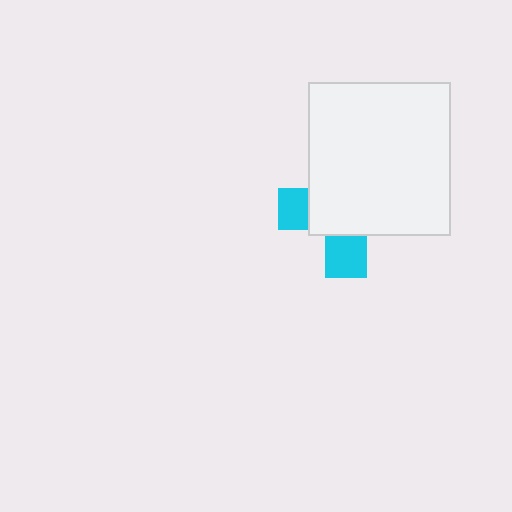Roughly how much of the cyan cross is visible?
A small part of it is visible (roughly 31%).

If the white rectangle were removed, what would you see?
You would see the complete cyan cross.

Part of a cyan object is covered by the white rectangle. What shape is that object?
It is a cross.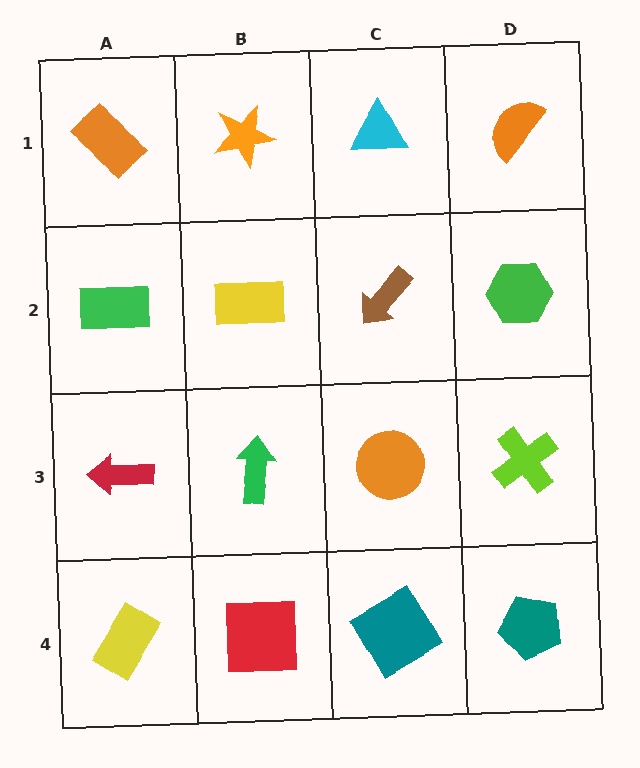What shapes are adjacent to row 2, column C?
A cyan triangle (row 1, column C), an orange circle (row 3, column C), a yellow rectangle (row 2, column B), a green hexagon (row 2, column D).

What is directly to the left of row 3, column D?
An orange circle.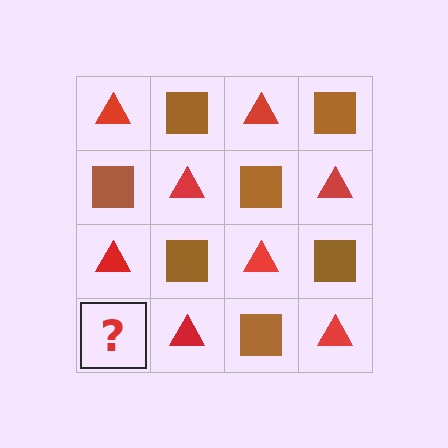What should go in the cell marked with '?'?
The missing cell should contain a brown square.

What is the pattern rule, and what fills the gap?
The rule is that it alternates red triangle and brown square in a checkerboard pattern. The gap should be filled with a brown square.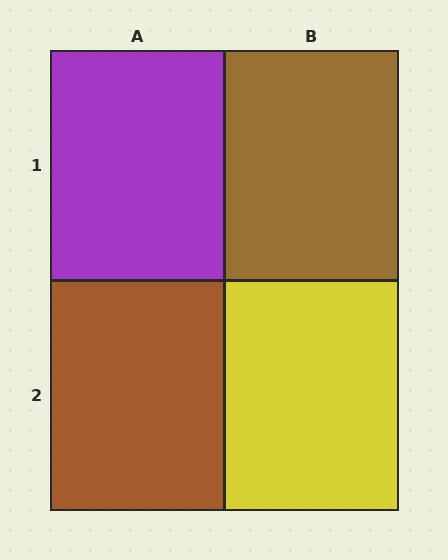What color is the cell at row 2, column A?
Brown.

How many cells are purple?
1 cell is purple.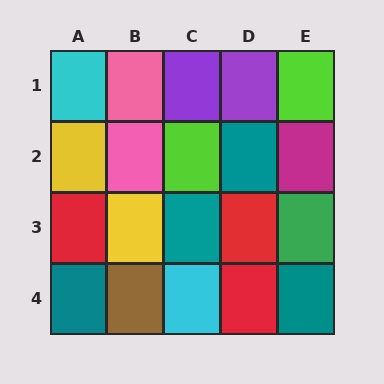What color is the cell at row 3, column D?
Red.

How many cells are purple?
2 cells are purple.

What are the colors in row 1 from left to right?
Cyan, pink, purple, purple, lime.